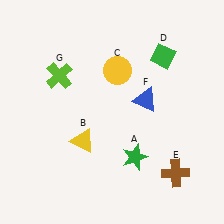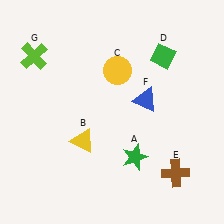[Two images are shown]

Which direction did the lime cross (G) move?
The lime cross (G) moved left.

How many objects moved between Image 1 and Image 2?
1 object moved between the two images.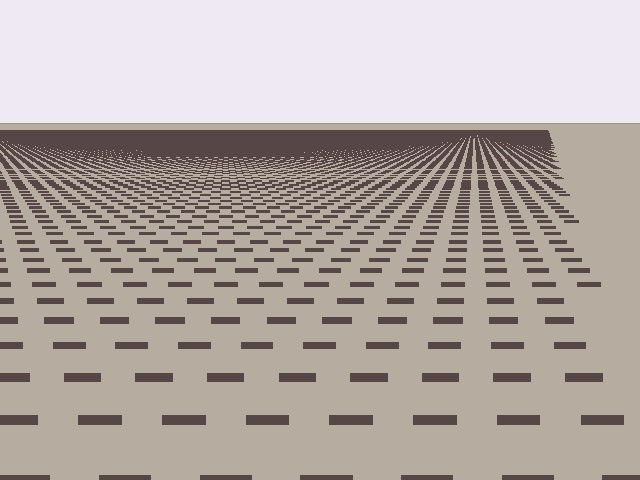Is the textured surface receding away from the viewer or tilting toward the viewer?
The surface is receding away from the viewer. Texture elements get smaller and denser toward the top.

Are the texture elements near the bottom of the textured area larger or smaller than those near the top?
Larger. Near the bottom, elements are closer to the viewer and appear at a bigger on-screen size.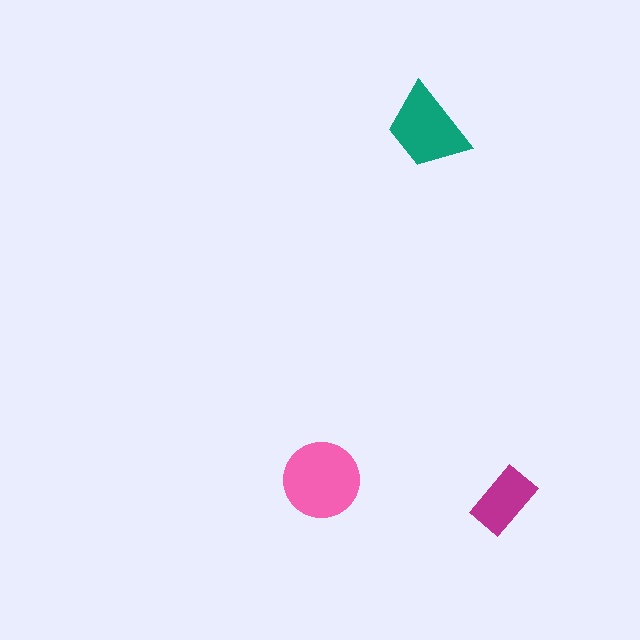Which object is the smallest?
The magenta rectangle.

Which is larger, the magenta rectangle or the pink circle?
The pink circle.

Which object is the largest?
The pink circle.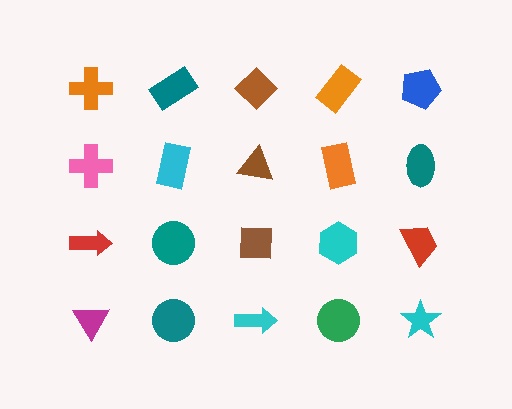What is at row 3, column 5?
A red trapezoid.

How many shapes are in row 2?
5 shapes.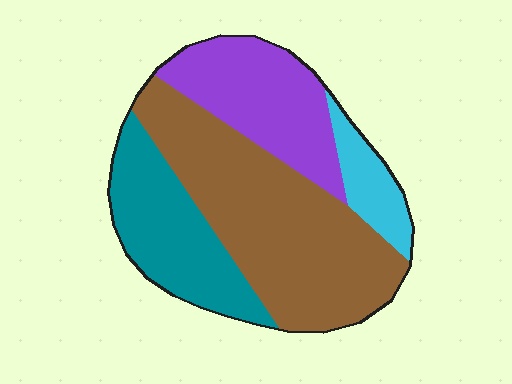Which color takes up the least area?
Cyan, at roughly 10%.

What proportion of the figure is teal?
Teal takes up less than a quarter of the figure.